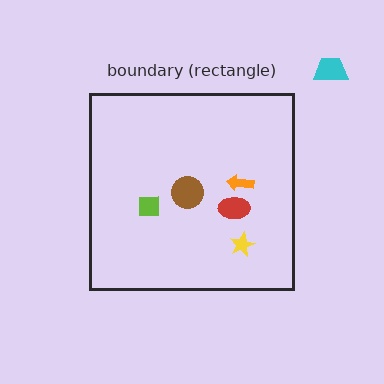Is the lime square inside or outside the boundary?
Inside.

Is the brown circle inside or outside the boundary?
Inside.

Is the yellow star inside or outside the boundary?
Inside.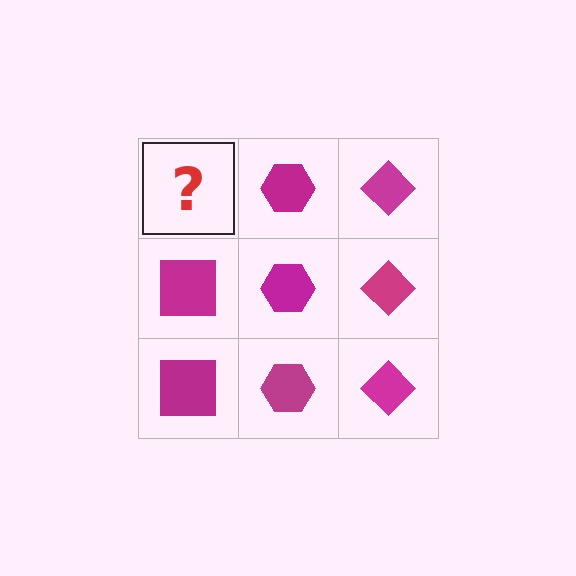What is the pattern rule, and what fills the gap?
The rule is that each column has a consistent shape. The gap should be filled with a magenta square.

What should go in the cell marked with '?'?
The missing cell should contain a magenta square.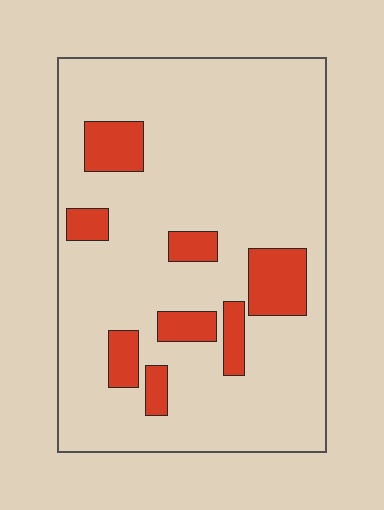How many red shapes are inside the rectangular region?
8.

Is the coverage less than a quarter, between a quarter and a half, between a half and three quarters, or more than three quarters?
Less than a quarter.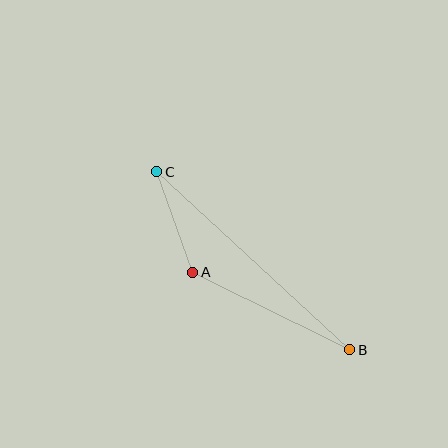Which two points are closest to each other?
Points A and C are closest to each other.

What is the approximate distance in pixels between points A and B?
The distance between A and B is approximately 175 pixels.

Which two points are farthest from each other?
Points B and C are farthest from each other.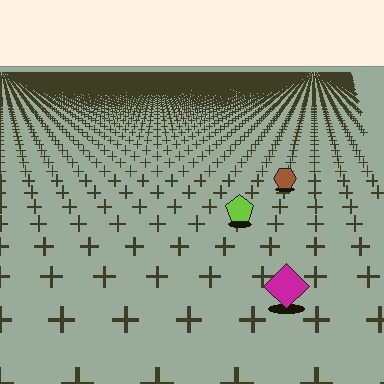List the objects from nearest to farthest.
From nearest to farthest: the magenta diamond, the lime pentagon, the brown hexagon.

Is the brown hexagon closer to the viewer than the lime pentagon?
No. The lime pentagon is closer — you can tell from the texture gradient: the ground texture is coarser near it.